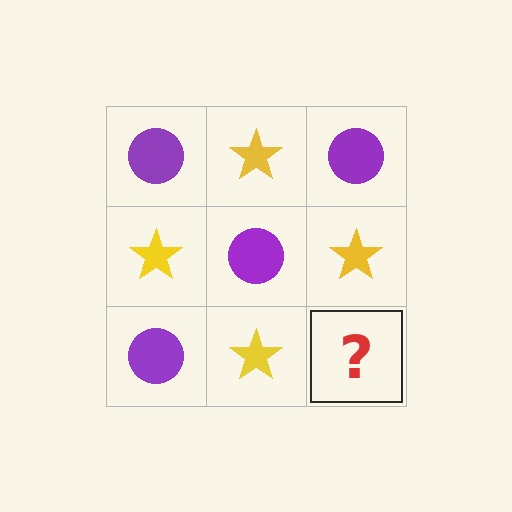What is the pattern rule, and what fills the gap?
The rule is that it alternates purple circle and yellow star in a checkerboard pattern. The gap should be filled with a purple circle.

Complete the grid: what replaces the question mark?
The question mark should be replaced with a purple circle.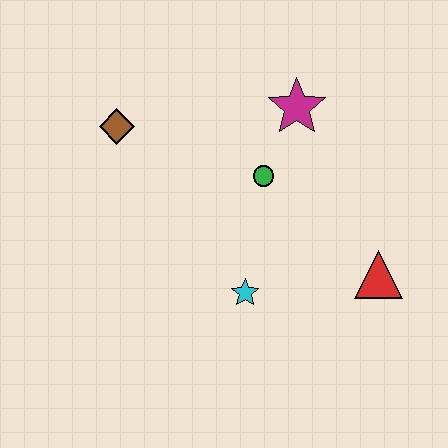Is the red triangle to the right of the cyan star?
Yes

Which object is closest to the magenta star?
The green circle is closest to the magenta star.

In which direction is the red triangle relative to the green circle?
The red triangle is to the right of the green circle.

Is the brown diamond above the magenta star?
No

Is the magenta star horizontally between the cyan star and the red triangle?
Yes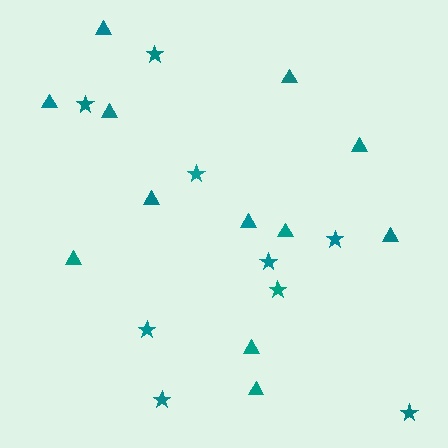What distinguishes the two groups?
There are 2 groups: one group of triangles (12) and one group of stars (9).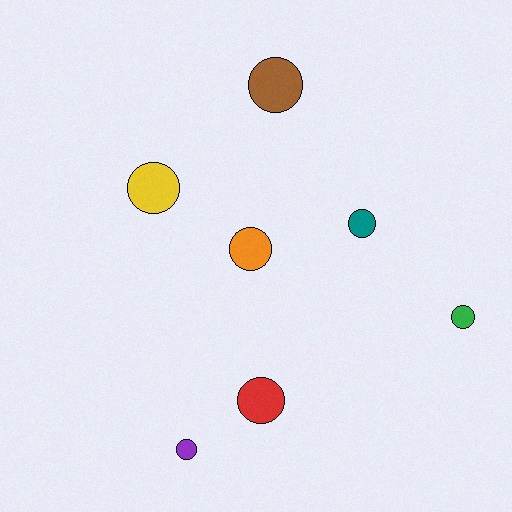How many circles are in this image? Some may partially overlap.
There are 7 circles.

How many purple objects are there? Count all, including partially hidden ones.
There is 1 purple object.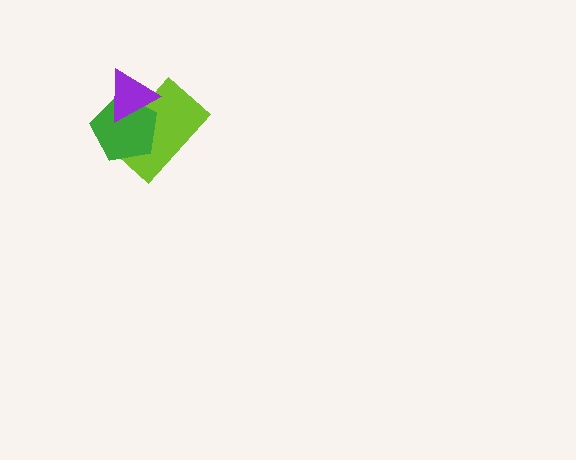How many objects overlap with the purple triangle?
2 objects overlap with the purple triangle.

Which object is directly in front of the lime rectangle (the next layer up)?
The green pentagon is directly in front of the lime rectangle.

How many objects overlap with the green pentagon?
2 objects overlap with the green pentagon.